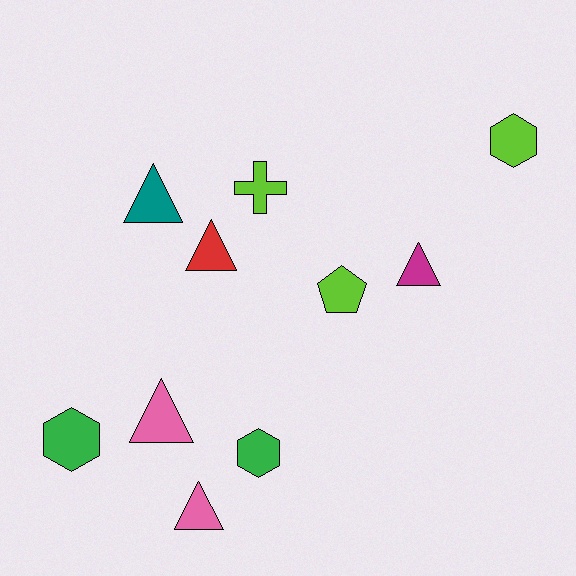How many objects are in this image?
There are 10 objects.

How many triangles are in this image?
There are 5 triangles.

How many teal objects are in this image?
There is 1 teal object.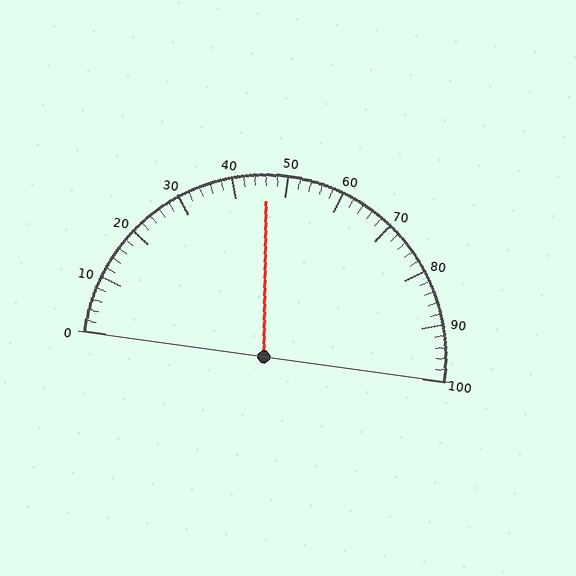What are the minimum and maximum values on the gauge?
The gauge ranges from 0 to 100.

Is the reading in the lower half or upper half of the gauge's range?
The reading is in the lower half of the range (0 to 100).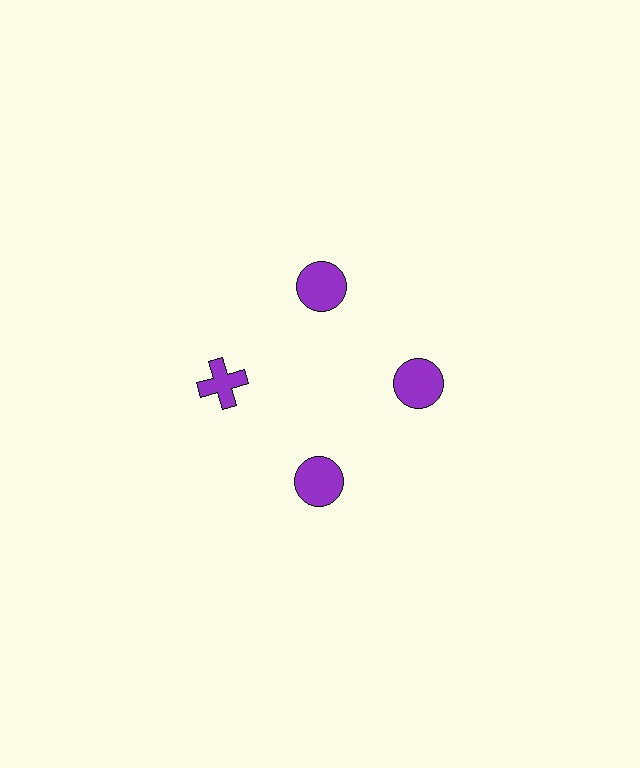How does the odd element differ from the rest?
It has a different shape: cross instead of circle.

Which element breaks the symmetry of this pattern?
The purple cross at roughly the 9 o'clock position breaks the symmetry. All other shapes are purple circles.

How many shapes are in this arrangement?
There are 4 shapes arranged in a ring pattern.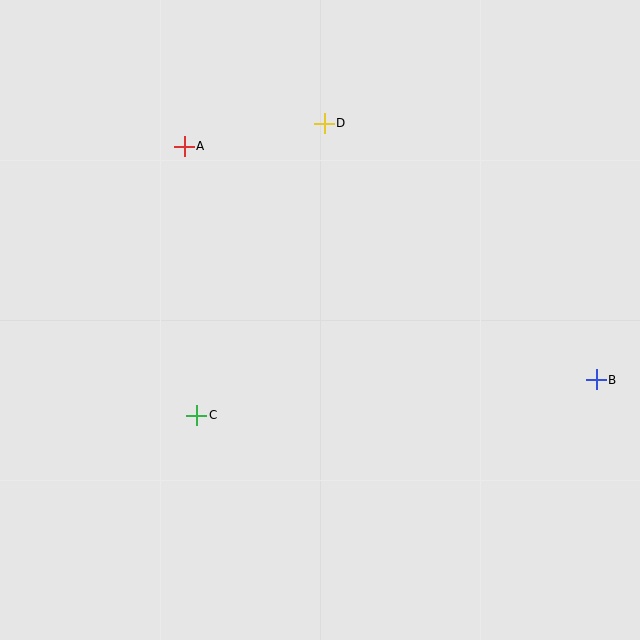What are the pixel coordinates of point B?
Point B is at (596, 380).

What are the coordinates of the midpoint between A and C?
The midpoint between A and C is at (190, 281).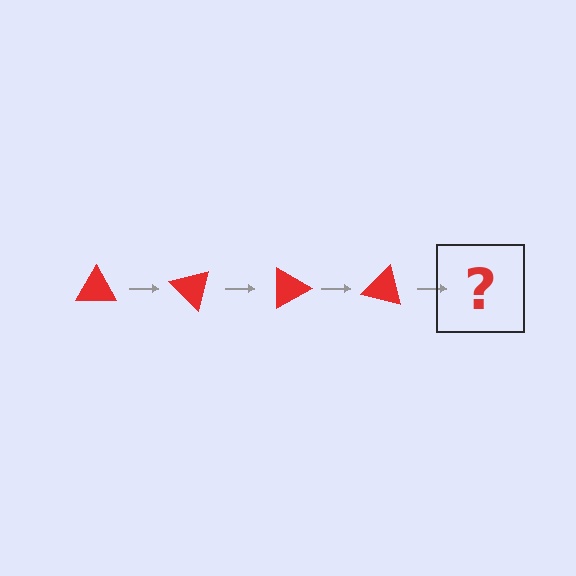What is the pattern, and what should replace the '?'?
The pattern is that the triangle rotates 45 degrees each step. The '?' should be a red triangle rotated 180 degrees.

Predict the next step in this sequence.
The next step is a red triangle rotated 180 degrees.